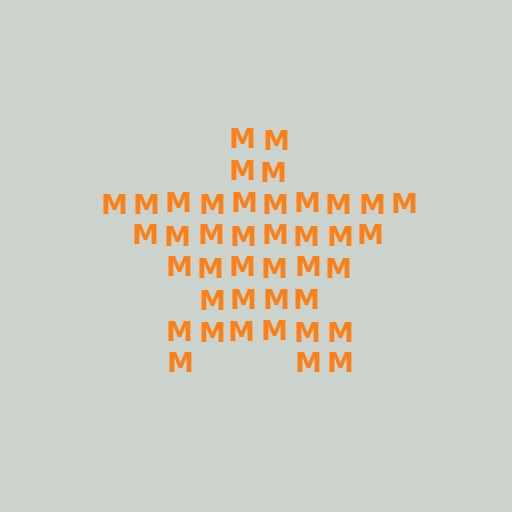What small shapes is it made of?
It is made of small letter M's.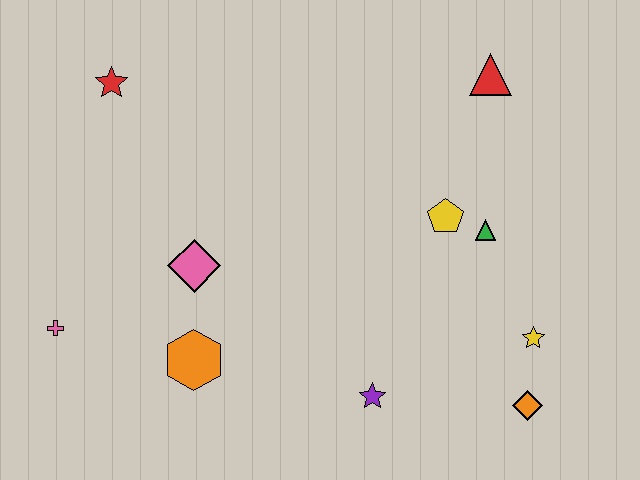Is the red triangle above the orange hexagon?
Yes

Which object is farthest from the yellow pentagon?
The pink cross is farthest from the yellow pentagon.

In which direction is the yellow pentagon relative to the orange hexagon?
The yellow pentagon is to the right of the orange hexagon.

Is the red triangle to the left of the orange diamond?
Yes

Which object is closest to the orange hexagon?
The pink diamond is closest to the orange hexagon.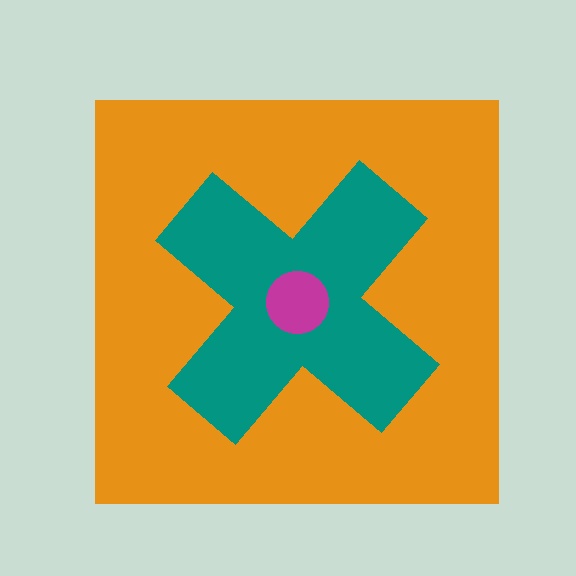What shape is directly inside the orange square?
The teal cross.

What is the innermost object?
The magenta circle.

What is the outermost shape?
The orange square.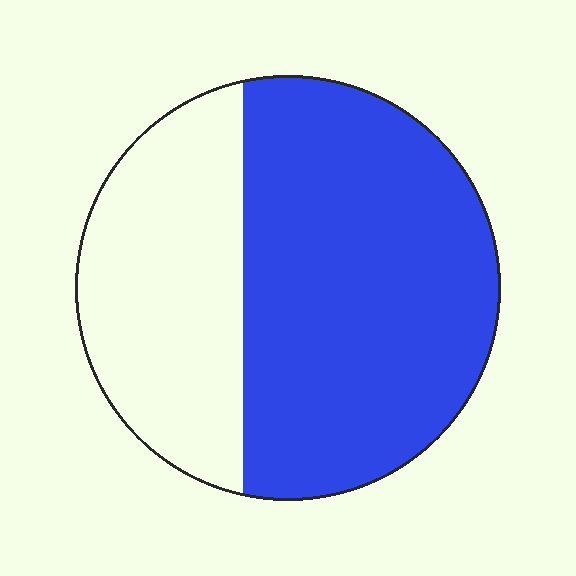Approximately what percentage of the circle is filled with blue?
Approximately 65%.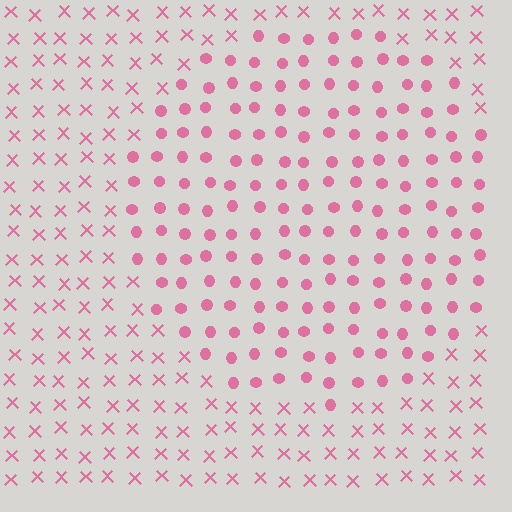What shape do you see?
I see a circle.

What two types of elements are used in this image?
The image uses circles inside the circle region and X marks outside it.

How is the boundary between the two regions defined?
The boundary is defined by a change in element shape: circles inside vs. X marks outside. All elements share the same color and spacing.